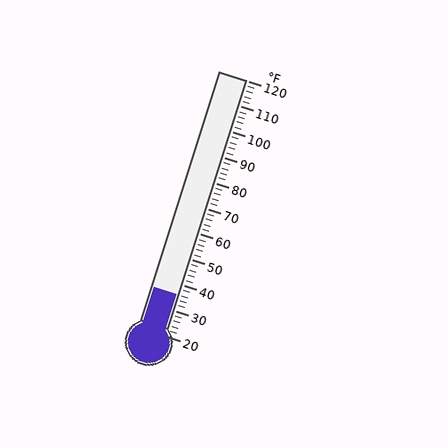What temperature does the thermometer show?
The thermometer shows approximately 36°F.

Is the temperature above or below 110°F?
The temperature is below 110°F.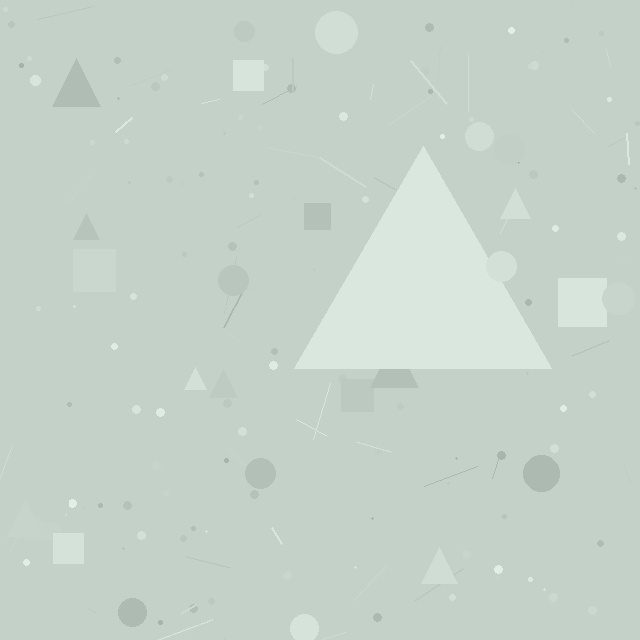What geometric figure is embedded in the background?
A triangle is embedded in the background.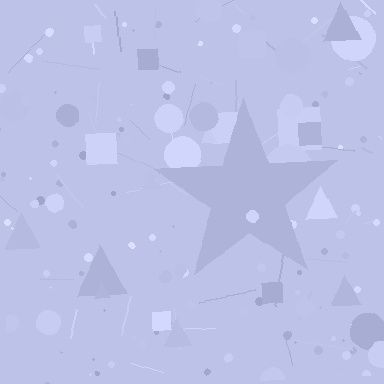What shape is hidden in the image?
A star is hidden in the image.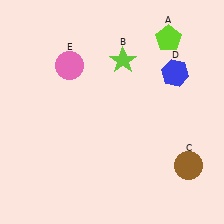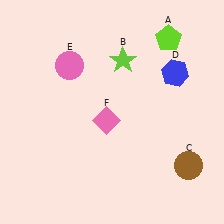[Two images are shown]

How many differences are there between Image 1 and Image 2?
There is 1 difference between the two images.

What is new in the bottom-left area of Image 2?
A pink diamond (F) was added in the bottom-left area of Image 2.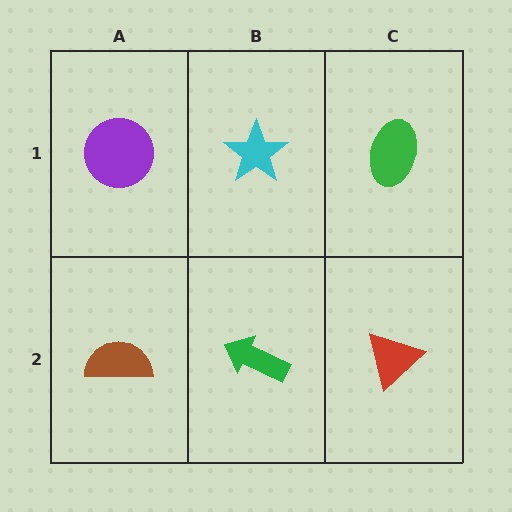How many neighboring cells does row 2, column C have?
2.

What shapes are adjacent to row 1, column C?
A red triangle (row 2, column C), a cyan star (row 1, column B).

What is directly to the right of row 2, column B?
A red triangle.